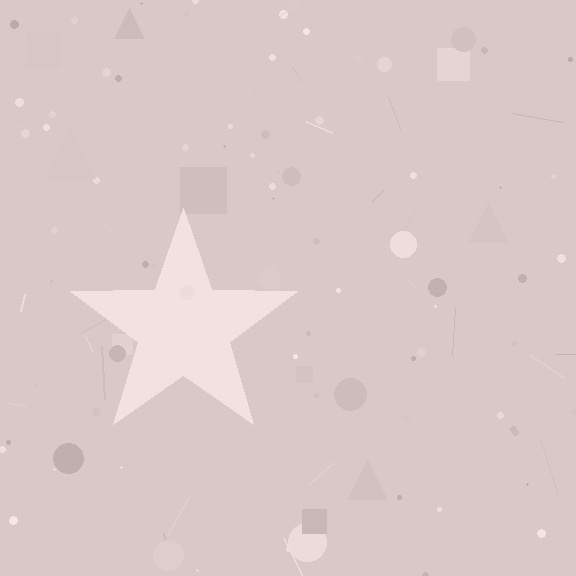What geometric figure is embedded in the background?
A star is embedded in the background.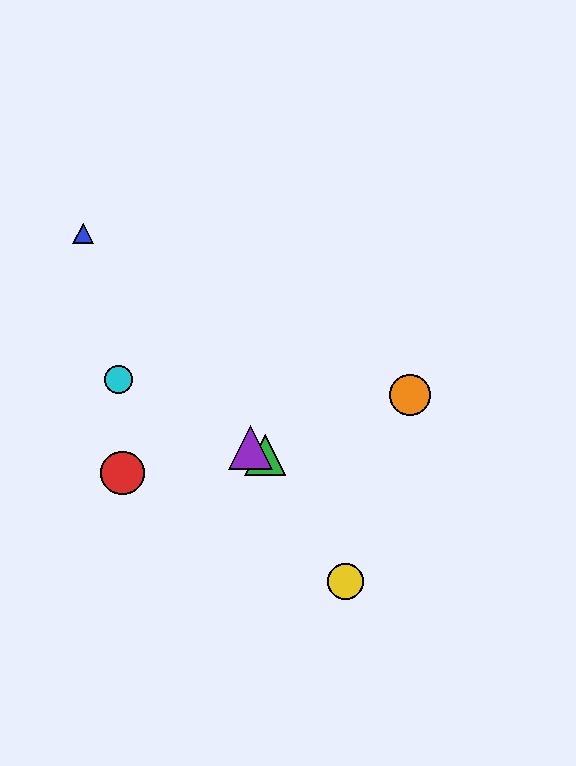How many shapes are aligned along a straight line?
3 shapes (the green triangle, the purple triangle, the cyan circle) are aligned along a straight line.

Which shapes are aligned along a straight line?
The green triangle, the purple triangle, the cyan circle are aligned along a straight line.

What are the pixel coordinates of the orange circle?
The orange circle is at (410, 395).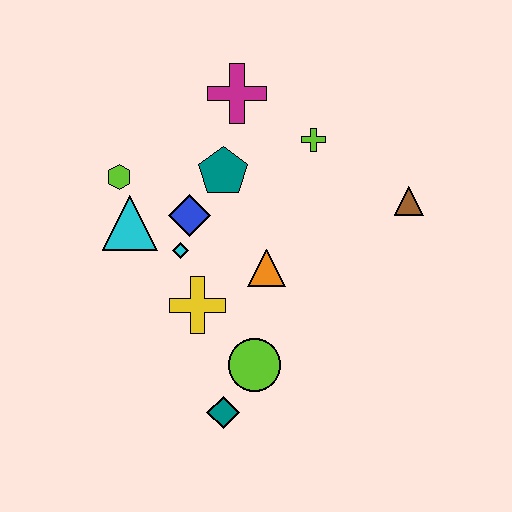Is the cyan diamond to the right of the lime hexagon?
Yes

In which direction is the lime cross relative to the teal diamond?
The lime cross is above the teal diamond.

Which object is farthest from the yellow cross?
The brown triangle is farthest from the yellow cross.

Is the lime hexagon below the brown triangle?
No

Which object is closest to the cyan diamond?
The blue diamond is closest to the cyan diamond.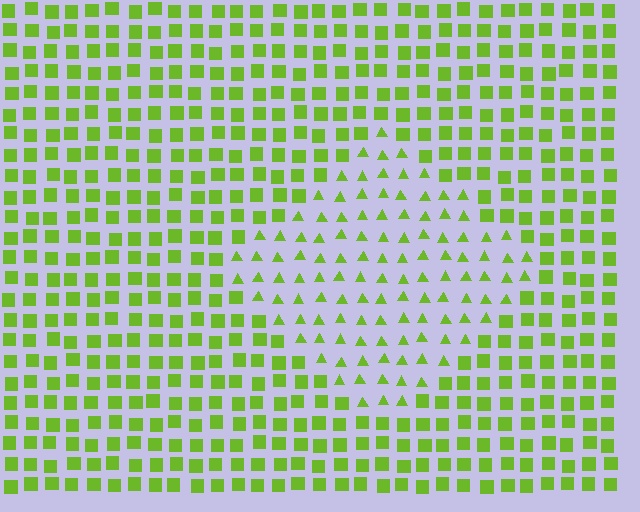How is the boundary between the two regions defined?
The boundary is defined by a change in element shape: triangles inside vs. squares outside. All elements share the same color and spacing.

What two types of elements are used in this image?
The image uses triangles inside the diamond region and squares outside it.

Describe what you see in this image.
The image is filled with small lime elements arranged in a uniform grid. A diamond-shaped region contains triangles, while the surrounding area contains squares. The boundary is defined purely by the change in element shape.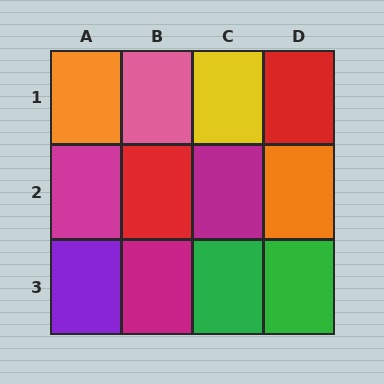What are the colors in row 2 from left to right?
Magenta, red, magenta, orange.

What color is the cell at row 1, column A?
Orange.